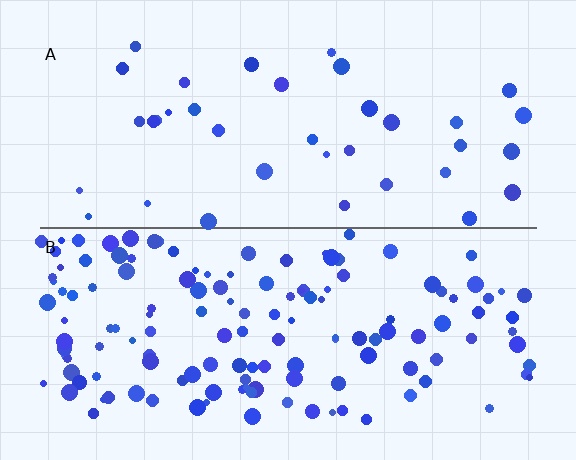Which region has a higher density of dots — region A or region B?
B (the bottom).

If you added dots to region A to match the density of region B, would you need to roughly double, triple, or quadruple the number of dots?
Approximately quadruple.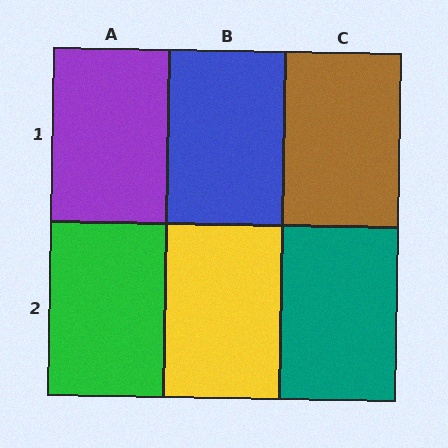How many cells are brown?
1 cell is brown.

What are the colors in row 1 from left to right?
Purple, blue, brown.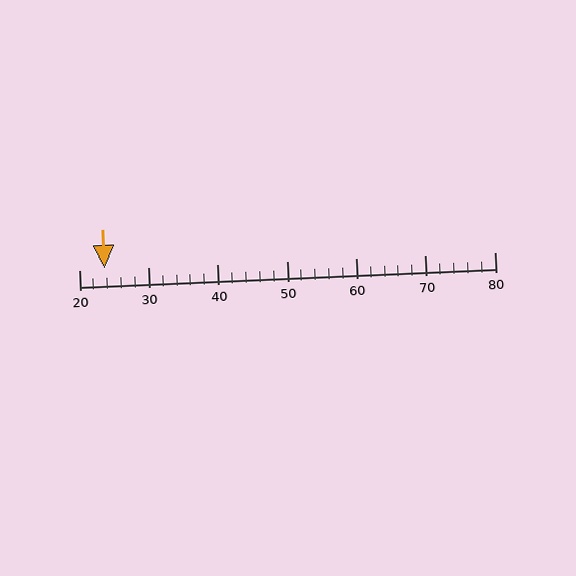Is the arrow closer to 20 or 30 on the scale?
The arrow is closer to 20.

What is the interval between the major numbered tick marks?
The major tick marks are spaced 10 units apart.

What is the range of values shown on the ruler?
The ruler shows values from 20 to 80.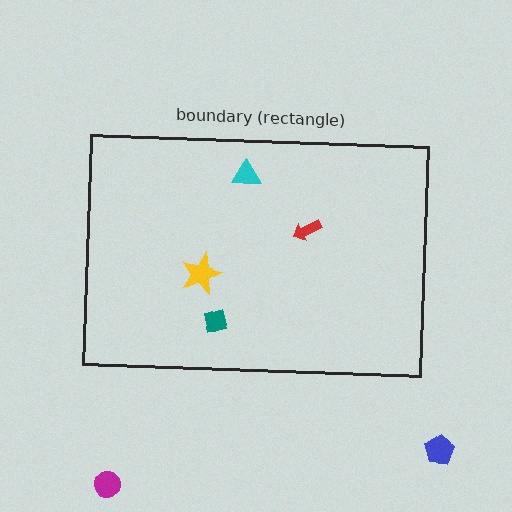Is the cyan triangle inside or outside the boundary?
Inside.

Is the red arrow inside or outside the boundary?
Inside.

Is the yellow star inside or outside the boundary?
Inside.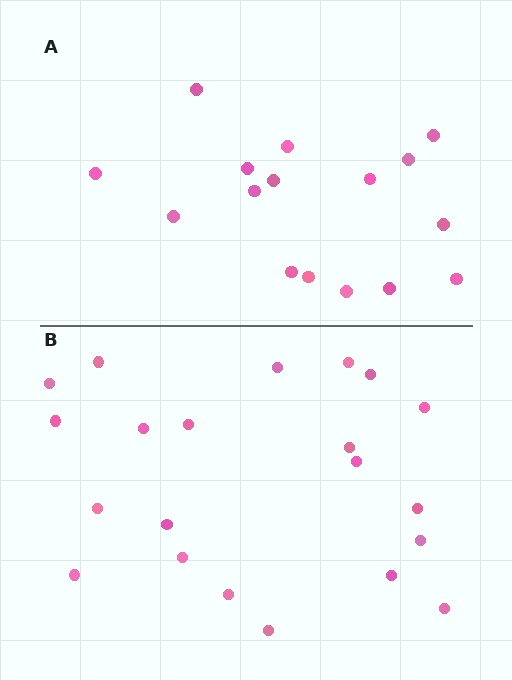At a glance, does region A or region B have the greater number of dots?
Region B (the bottom region) has more dots.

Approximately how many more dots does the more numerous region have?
Region B has about 5 more dots than region A.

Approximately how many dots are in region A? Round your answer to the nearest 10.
About 20 dots. (The exact count is 16, which rounds to 20.)